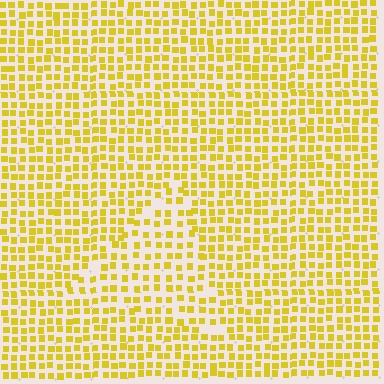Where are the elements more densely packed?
The elements are more densely packed outside the triangle boundary.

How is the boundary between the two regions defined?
The boundary is defined by a change in element density (approximately 1.5x ratio). All elements are the same color, size, and shape.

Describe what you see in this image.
The image contains small yellow elements arranged at two different densities. A triangle-shaped region is visible where the elements are less densely packed than the surrounding area.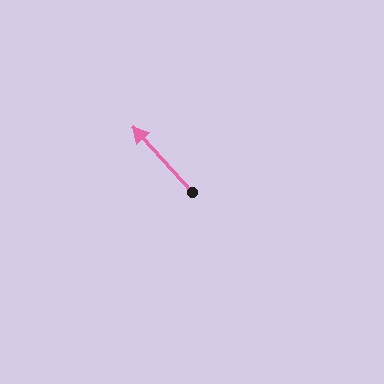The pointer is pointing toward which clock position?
Roughly 11 o'clock.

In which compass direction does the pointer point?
Northwest.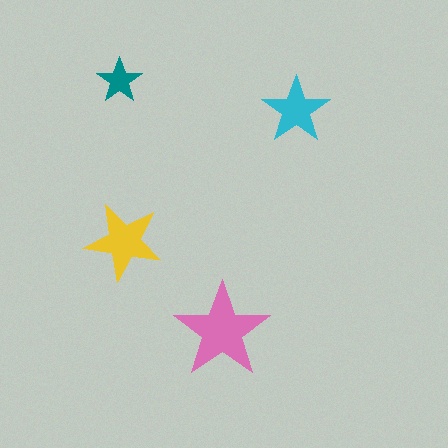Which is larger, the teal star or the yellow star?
The yellow one.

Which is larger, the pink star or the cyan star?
The pink one.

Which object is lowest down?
The pink star is bottommost.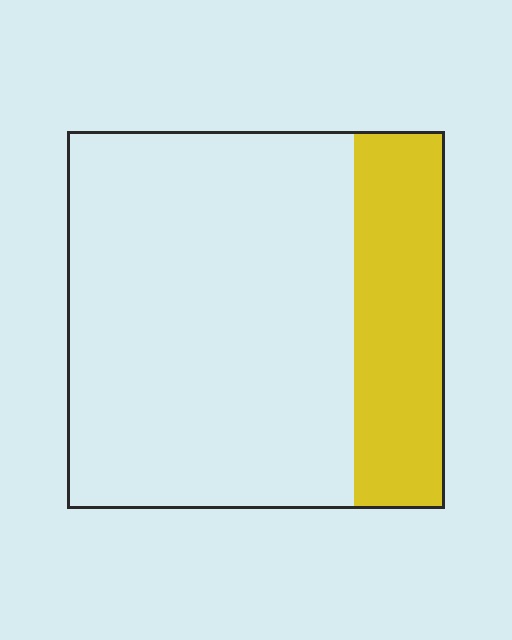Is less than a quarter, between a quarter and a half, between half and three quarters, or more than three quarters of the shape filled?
Less than a quarter.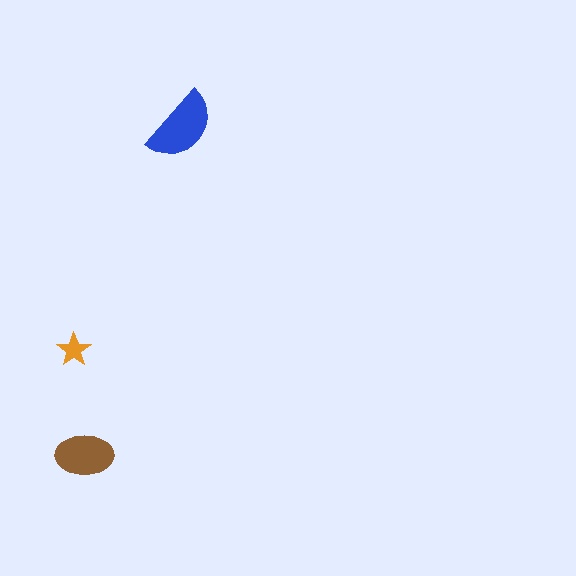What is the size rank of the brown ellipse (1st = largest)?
2nd.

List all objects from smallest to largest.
The orange star, the brown ellipse, the blue semicircle.